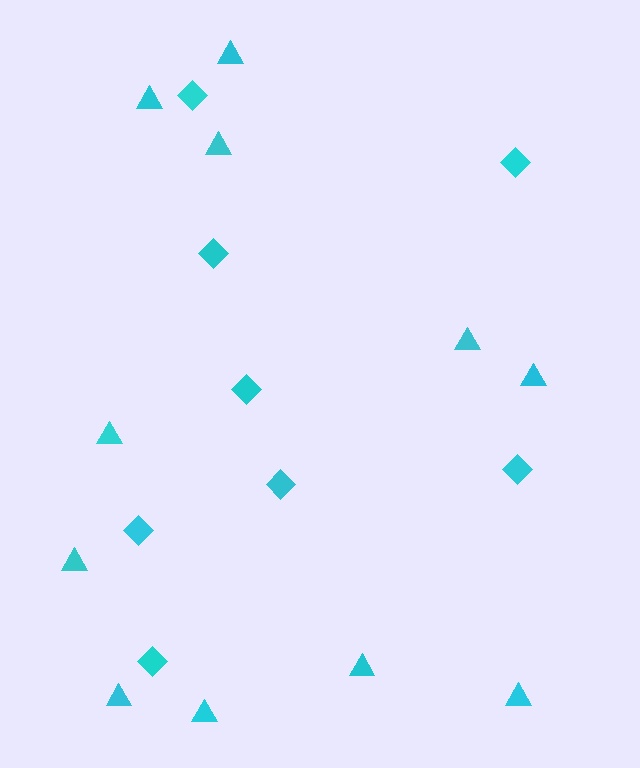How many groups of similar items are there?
There are 2 groups: one group of diamonds (8) and one group of triangles (11).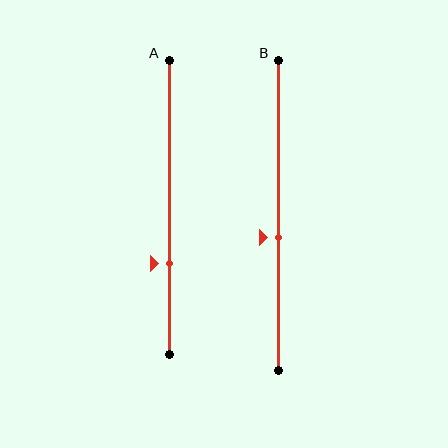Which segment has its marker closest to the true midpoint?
Segment B has its marker closest to the true midpoint.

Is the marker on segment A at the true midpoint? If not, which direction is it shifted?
No, the marker on segment A is shifted downward by about 19% of the segment length.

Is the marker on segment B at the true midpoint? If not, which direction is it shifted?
No, the marker on segment B is shifted downward by about 7% of the segment length.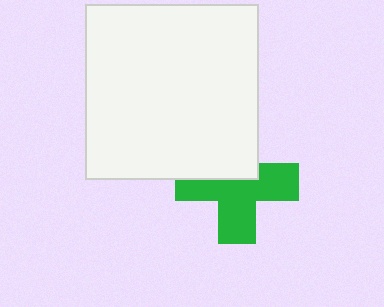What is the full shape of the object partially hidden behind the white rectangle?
The partially hidden object is a green cross.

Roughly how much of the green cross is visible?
About half of it is visible (roughly 62%).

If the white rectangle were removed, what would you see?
You would see the complete green cross.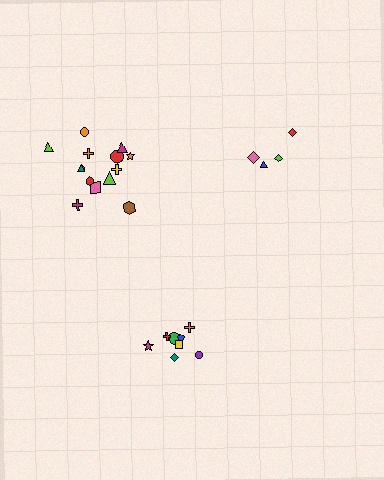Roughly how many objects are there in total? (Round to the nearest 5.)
Roughly 25 objects in total.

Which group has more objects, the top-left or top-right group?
The top-left group.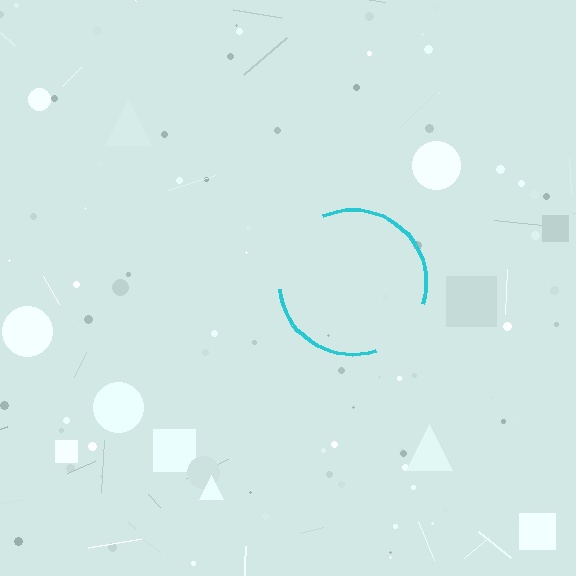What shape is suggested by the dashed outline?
The dashed outline suggests a circle.